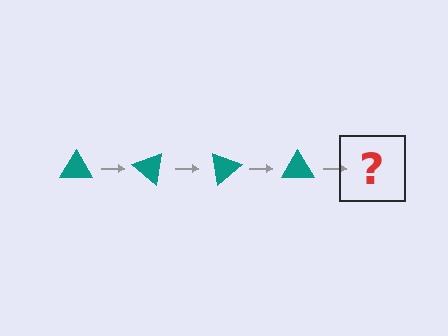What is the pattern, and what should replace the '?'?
The pattern is that the triangle rotates 40 degrees each step. The '?' should be a teal triangle rotated 160 degrees.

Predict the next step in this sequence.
The next step is a teal triangle rotated 160 degrees.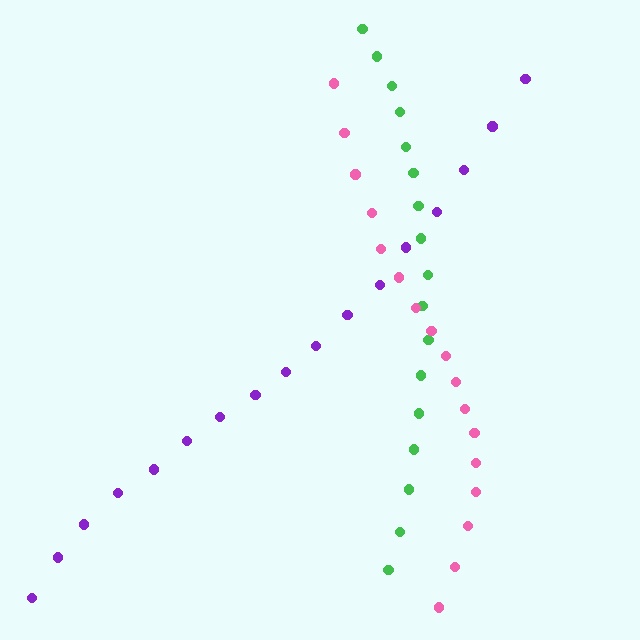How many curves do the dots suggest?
There are 3 distinct paths.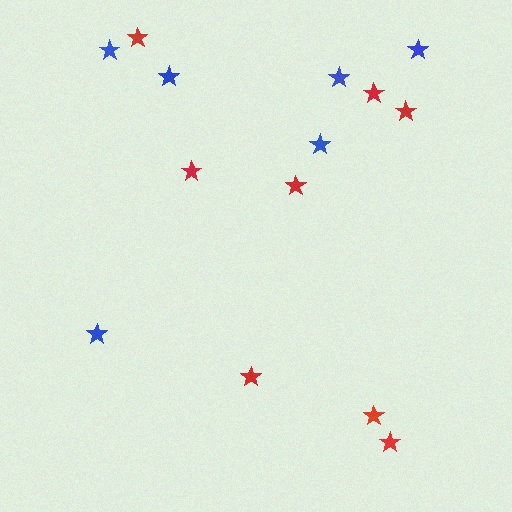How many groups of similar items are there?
There are 2 groups: one group of blue stars (6) and one group of red stars (8).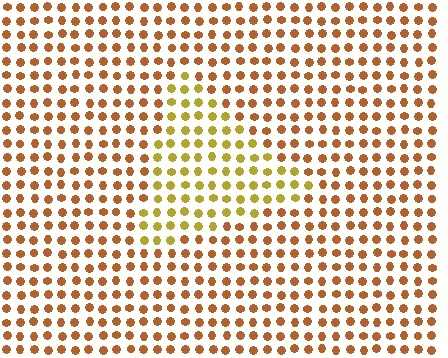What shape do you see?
I see a triangle.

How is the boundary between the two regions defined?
The boundary is defined purely by a slight shift in hue (about 33 degrees). Spacing, size, and orientation are identical on both sides.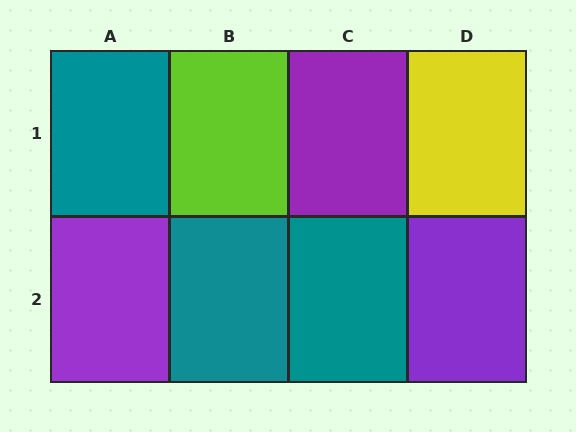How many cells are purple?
3 cells are purple.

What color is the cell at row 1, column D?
Yellow.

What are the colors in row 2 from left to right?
Purple, teal, teal, purple.